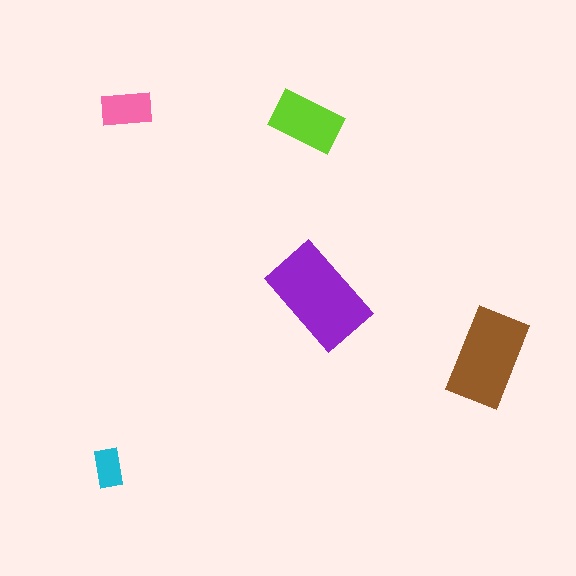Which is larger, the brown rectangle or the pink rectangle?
The brown one.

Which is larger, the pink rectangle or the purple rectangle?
The purple one.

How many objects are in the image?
There are 5 objects in the image.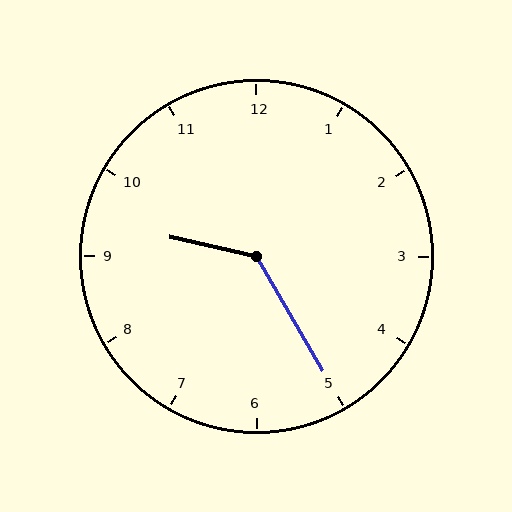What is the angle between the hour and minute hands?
Approximately 132 degrees.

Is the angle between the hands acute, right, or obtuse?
It is obtuse.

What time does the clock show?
9:25.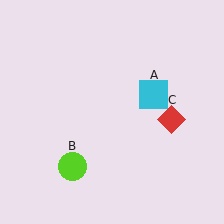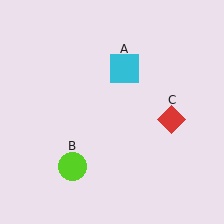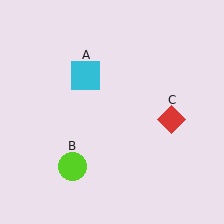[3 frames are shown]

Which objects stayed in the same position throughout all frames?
Lime circle (object B) and red diamond (object C) remained stationary.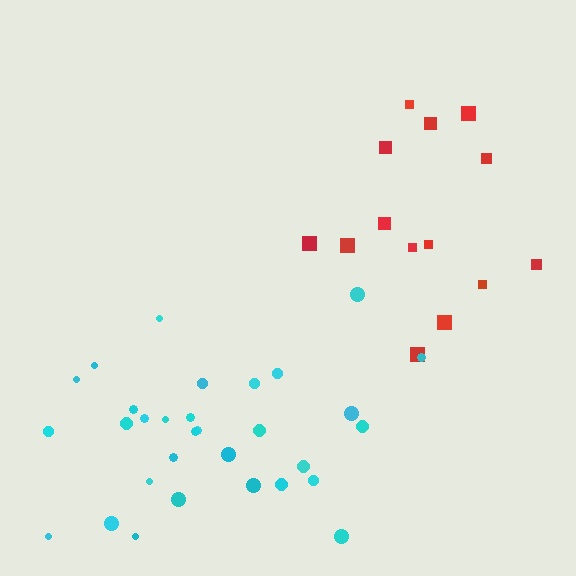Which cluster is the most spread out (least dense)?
Red.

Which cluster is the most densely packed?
Cyan.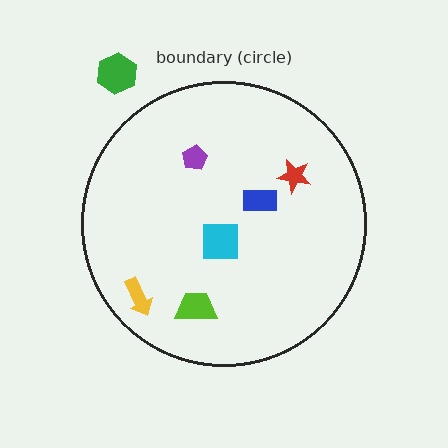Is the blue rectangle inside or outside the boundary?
Inside.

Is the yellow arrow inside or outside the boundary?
Inside.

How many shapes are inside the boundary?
6 inside, 1 outside.